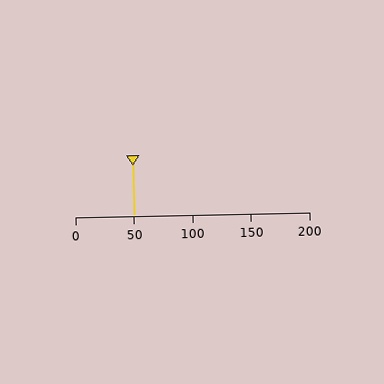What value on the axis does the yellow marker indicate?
The marker indicates approximately 50.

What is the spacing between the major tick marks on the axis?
The major ticks are spaced 50 apart.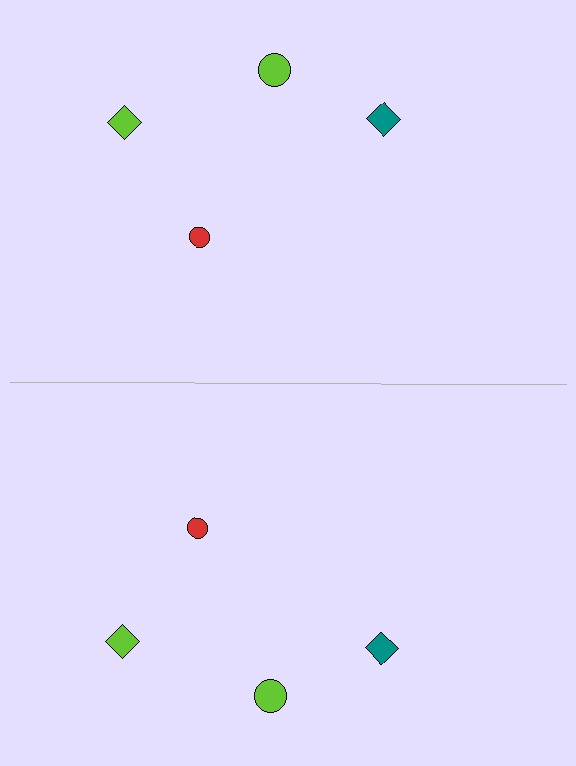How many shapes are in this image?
There are 8 shapes in this image.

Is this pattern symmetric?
Yes, this pattern has bilateral (reflection) symmetry.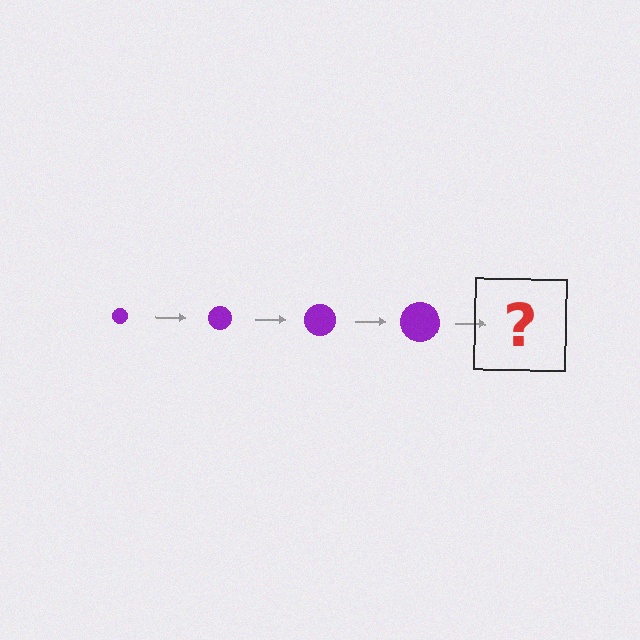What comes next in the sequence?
The next element should be a purple circle, larger than the previous one.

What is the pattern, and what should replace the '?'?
The pattern is that the circle gets progressively larger each step. The '?' should be a purple circle, larger than the previous one.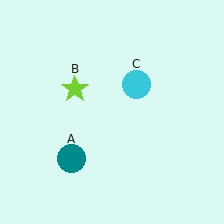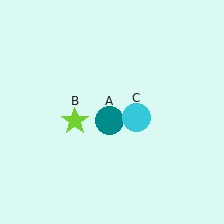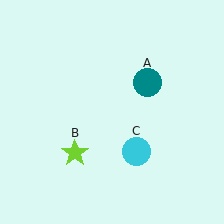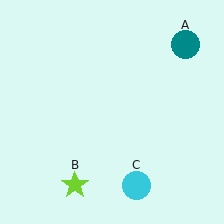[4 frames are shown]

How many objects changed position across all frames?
3 objects changed position: teal circle (object A), lime star (object B), cyan circle (object C).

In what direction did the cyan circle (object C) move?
The cyan circle (object C) moved down.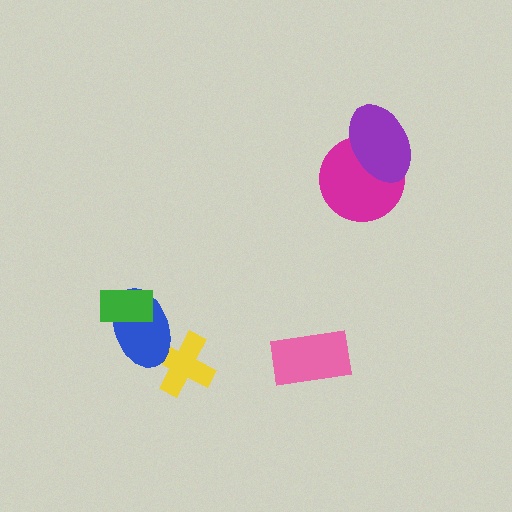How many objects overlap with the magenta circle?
1 object overlaps with the magenta circle.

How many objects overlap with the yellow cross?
1 object overlaps with the yellow cross.